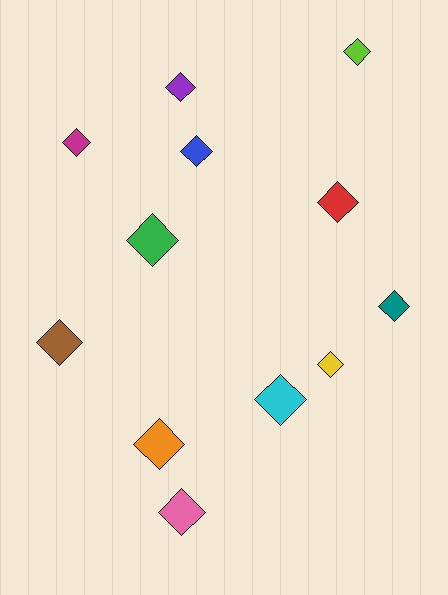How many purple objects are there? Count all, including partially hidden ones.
There is 1 purple object.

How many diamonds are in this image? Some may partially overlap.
There are 12 diamonds.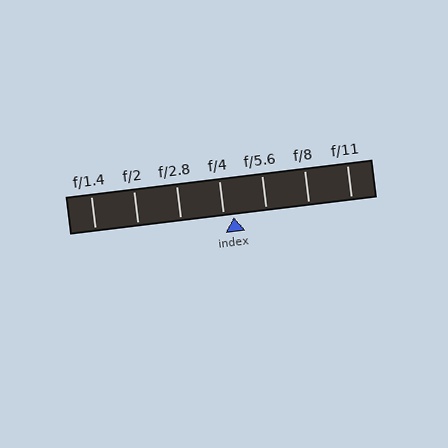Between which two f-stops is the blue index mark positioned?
The index mark is between f/4 and f/5.6.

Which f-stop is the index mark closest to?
The index mark is closest to f/4.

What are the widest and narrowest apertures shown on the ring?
The widest aperture shown is f/1.4 and the narrowest is f/11.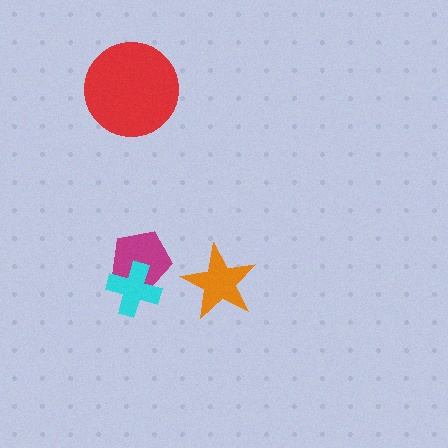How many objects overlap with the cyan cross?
1 object overlaps with the cyan cross.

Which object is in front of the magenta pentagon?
The cyan cross is in front of the magenta pentagon.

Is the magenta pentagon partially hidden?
Yes, it is partially covered by another shape.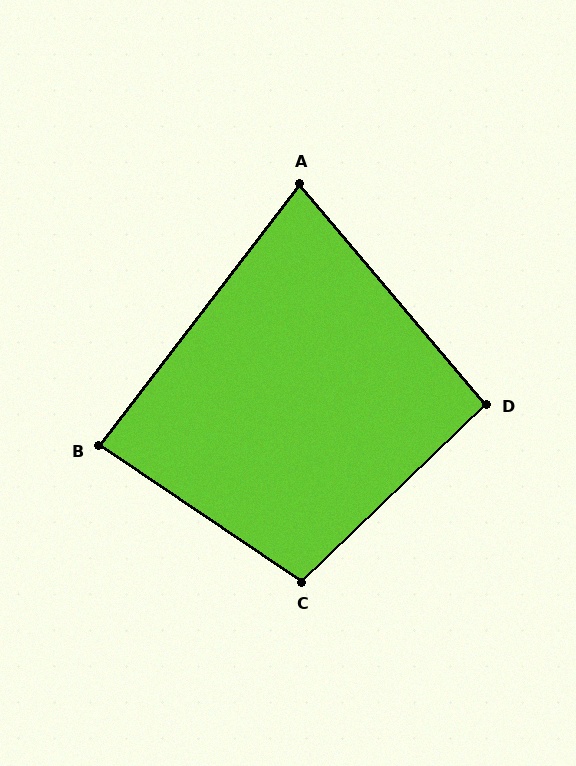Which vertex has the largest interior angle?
C, at approximately 102 degrees.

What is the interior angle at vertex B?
Approximately 86 degrees (approximately right).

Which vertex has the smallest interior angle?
A, at approximately 78 degrees.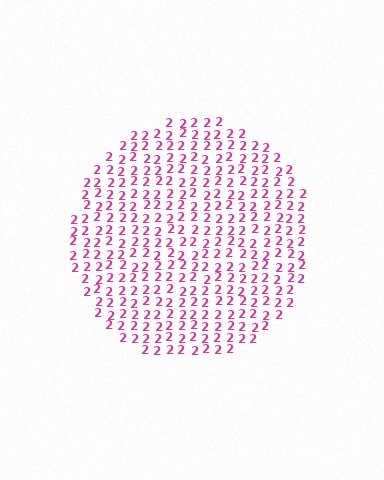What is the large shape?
The large shape is a circle.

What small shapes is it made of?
It is made of small digit 2's.